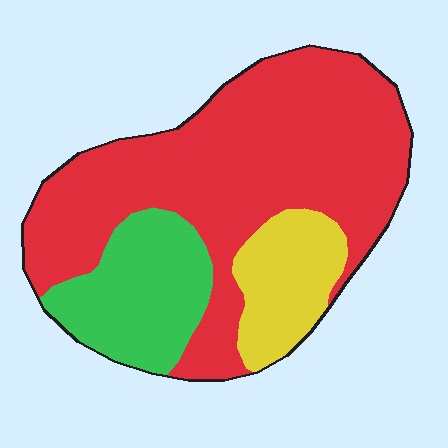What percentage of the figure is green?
Green covers about 20% of the figure.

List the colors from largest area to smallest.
From largest to smallest: red, green, yellow.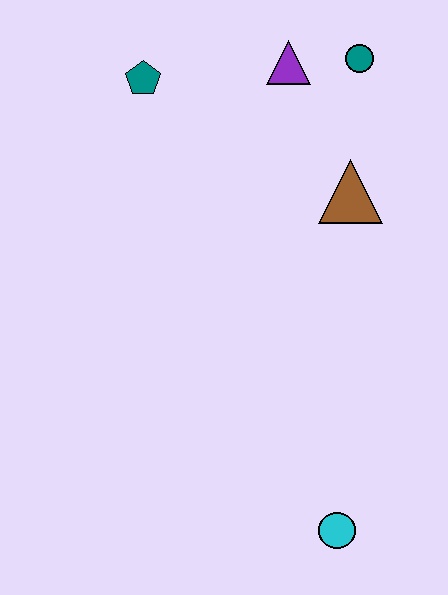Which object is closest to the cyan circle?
The brown triangle is closest to the cyan circle.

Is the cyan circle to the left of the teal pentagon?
No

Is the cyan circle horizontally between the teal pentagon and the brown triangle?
Yes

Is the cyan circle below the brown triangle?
Yes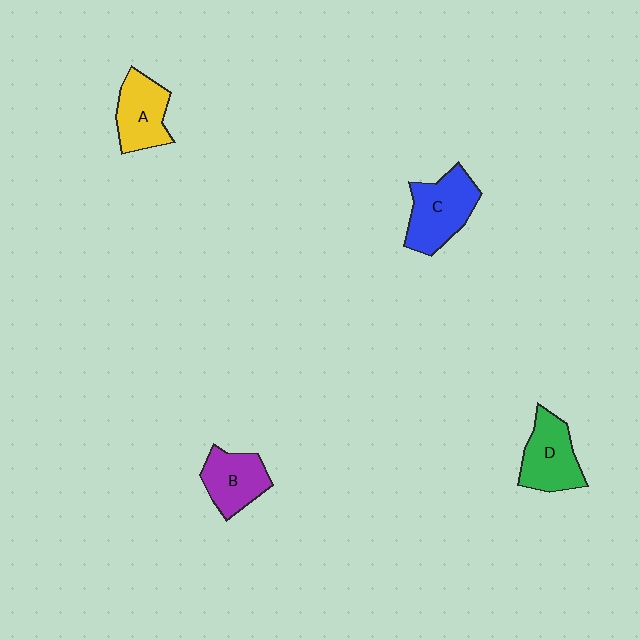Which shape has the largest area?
Shape C (blue).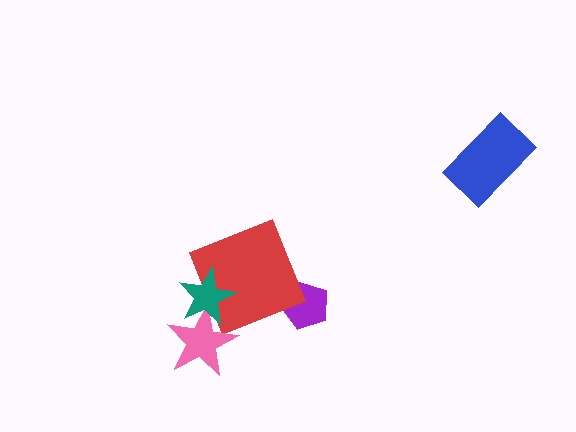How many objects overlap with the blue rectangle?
0 objects overlap with the blue rectangle.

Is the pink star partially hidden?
Yes, it is partially covered by another shape.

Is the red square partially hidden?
Yes, it is partially covered by another shape.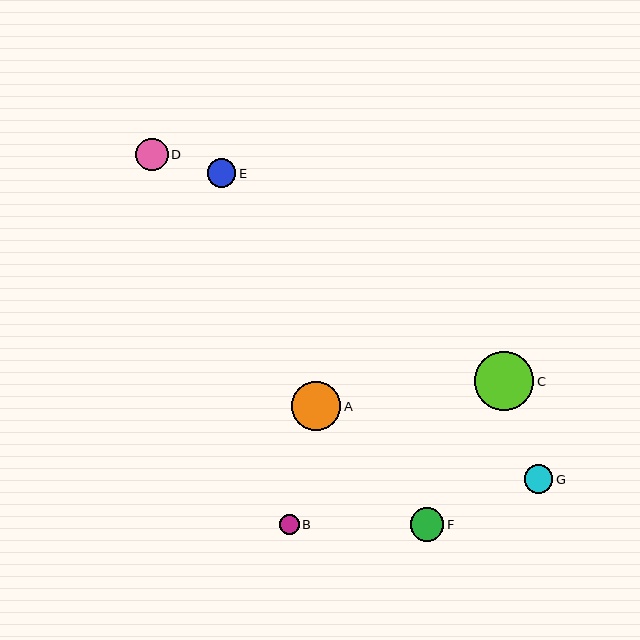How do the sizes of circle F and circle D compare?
Circle F and circle D are approximately the same size.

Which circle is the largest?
Circle C is the largest with a size of approximately 59 pixels.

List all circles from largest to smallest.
From largest to smallest: C, A, F, D, G, E, B.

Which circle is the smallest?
Circle B is the smallest with a size of approximately 20 pixels.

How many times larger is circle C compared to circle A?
Circle C is approximately 1.2 times the size of circle A.